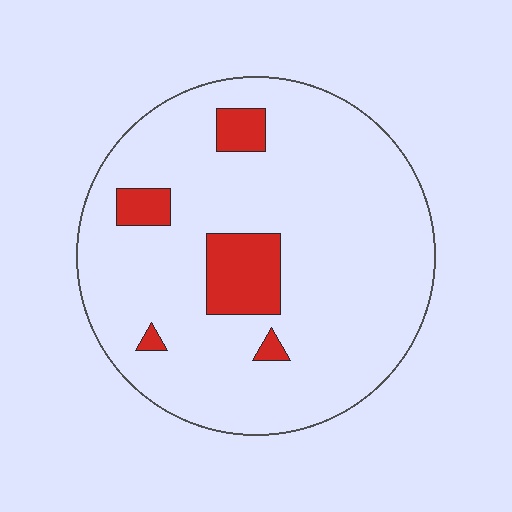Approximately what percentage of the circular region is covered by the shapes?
Approximately 10%.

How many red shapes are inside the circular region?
5.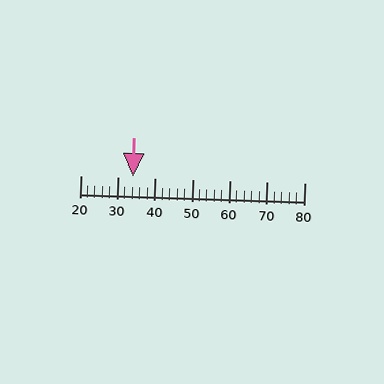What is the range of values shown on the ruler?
The ruler shows values from 20 to 80.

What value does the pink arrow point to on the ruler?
The pink arrow points to approximately 34.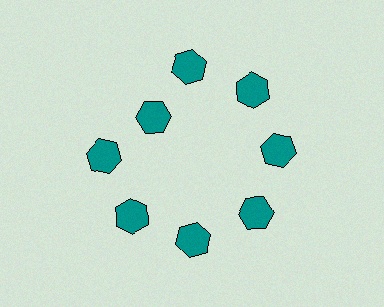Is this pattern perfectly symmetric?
No. The 8 teal hexagons are arranged in a ring, but one element near the 10 o'clock position is pulled inward toward the center, breaking the 8-fold rotational symmetry.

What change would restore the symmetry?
The symmetry would be restored by moving it outward, back onto the ring so that all 8 hexagons sit at equal angles and equal distance from the center.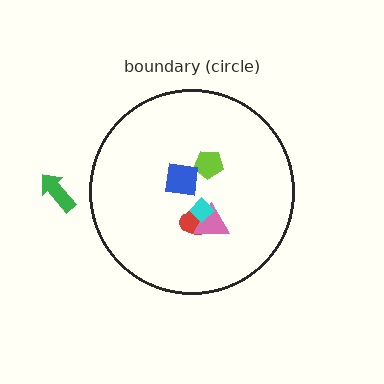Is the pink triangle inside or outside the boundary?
Inside.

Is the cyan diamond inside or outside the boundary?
Inside.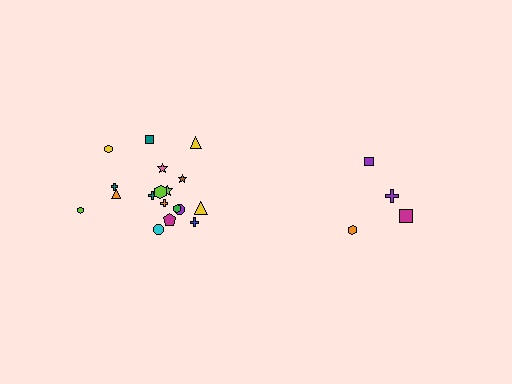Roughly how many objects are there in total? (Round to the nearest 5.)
Roughly 20 objects in total.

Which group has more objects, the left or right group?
The left group.